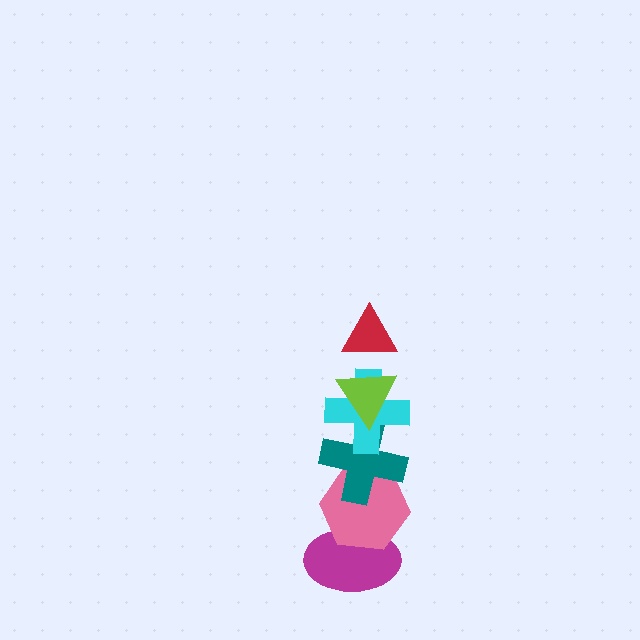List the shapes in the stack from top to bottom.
From top to bottom: the red triangle, the lime triangle, the cyan cross, the teal cross, the pink hexagon, the magenta ellipse.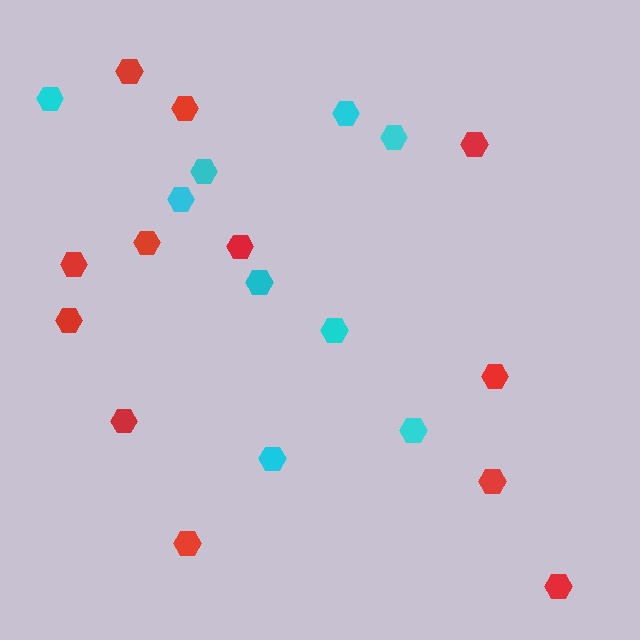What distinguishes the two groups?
There are 2 groups: one group of red hexagons (12) and one group of cyan hexagons (9).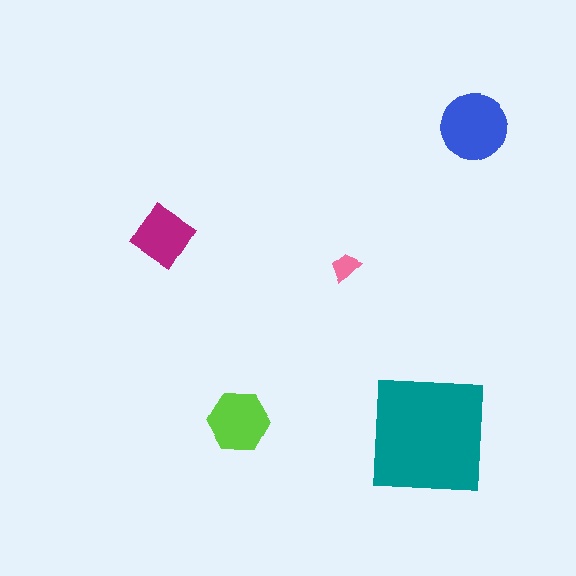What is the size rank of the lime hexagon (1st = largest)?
3rd.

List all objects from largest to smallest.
The teal square, the blue circle, the lime hexagon, the magenta diamond, the pink trapezoid.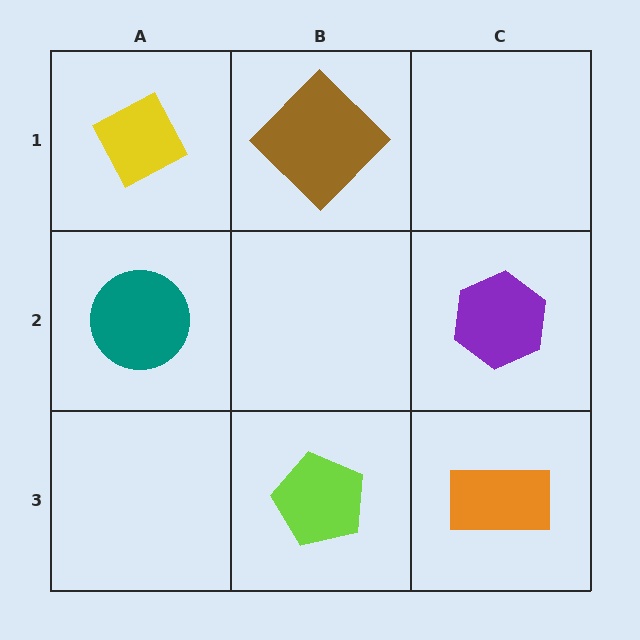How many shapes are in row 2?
2 shapes.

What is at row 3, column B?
A lime pentagon.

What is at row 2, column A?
A teal circle.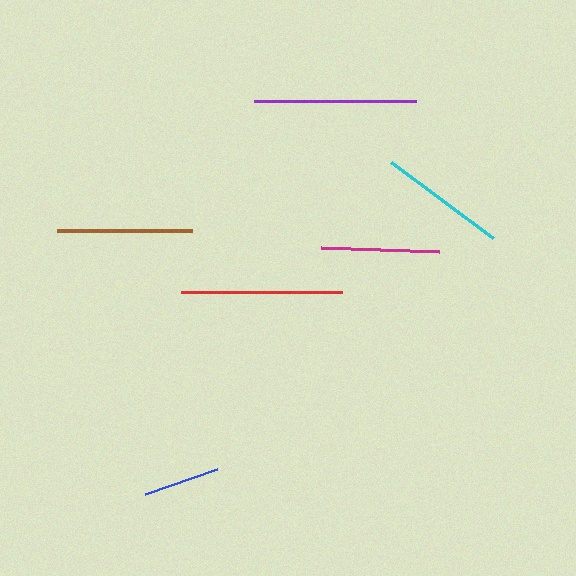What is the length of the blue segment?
The blue segment is approximately 77 pixels long.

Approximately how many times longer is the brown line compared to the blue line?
The brown line is approximately 1.8 times the length of the blue line.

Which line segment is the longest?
The purple line is the longest at approximately 162 pixels.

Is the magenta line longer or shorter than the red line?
The red line is longer than the magenta line.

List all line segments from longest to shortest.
From longest to shortest: purple, red, brown, cyan, magenta, blue.